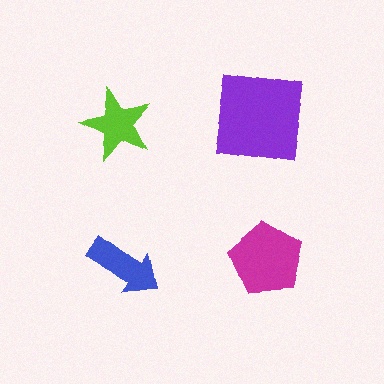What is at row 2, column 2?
A magenta pentagon.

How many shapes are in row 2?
2 shapes.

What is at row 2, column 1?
A blue arrow.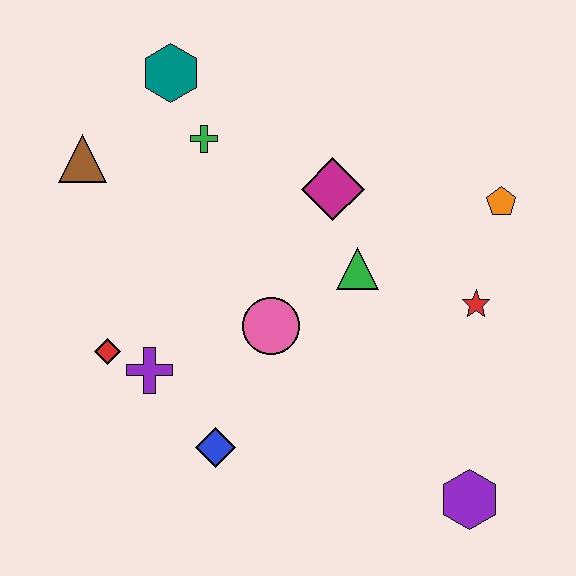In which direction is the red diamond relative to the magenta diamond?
The red diamond is to the left of the magenta diamond.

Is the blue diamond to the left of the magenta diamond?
Yes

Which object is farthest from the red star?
The brown triangle is farthest from the red star.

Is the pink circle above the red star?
No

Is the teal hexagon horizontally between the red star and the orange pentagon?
No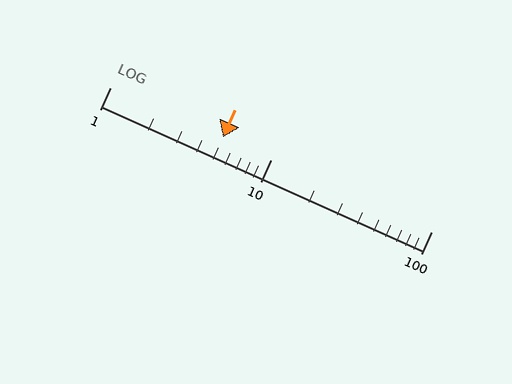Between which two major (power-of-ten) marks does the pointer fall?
The pointer is between 1 and 10.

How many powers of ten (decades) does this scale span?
The scale spans 2 decades, from 1 to 100.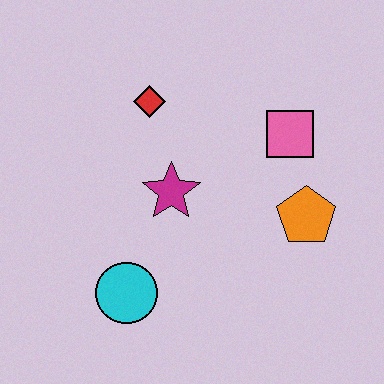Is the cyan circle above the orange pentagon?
No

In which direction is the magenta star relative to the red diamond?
The magenta star is below the red diamond.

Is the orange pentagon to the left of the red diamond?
No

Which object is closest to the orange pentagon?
The pink square is closest to the orange pentagon.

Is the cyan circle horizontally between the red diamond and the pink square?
No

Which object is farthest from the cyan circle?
The pink square is farthest from the cyan circle.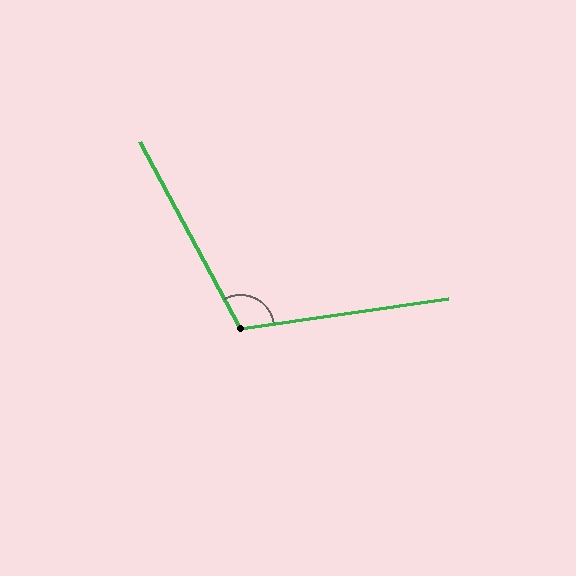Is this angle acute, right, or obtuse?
It is obtuse.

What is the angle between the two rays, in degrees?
Approximately 110 degrees.